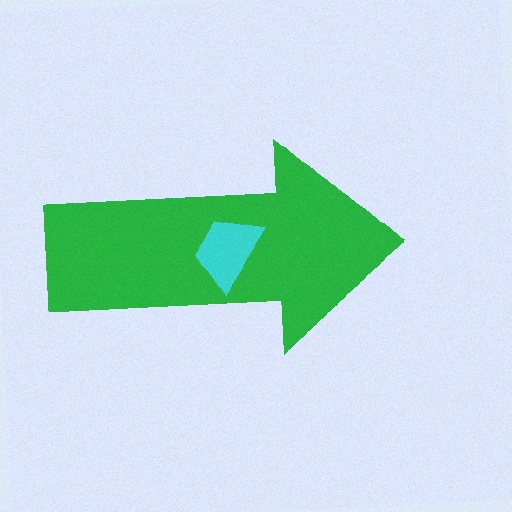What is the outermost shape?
The green arrow.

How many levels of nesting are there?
2.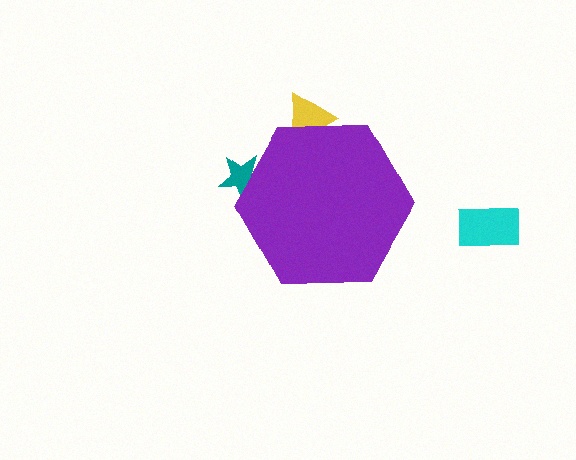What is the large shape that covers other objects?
A purple hexagon.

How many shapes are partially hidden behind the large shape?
2 shapes are partially hidden.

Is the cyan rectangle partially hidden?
No, the cyan rectangle is fully visible.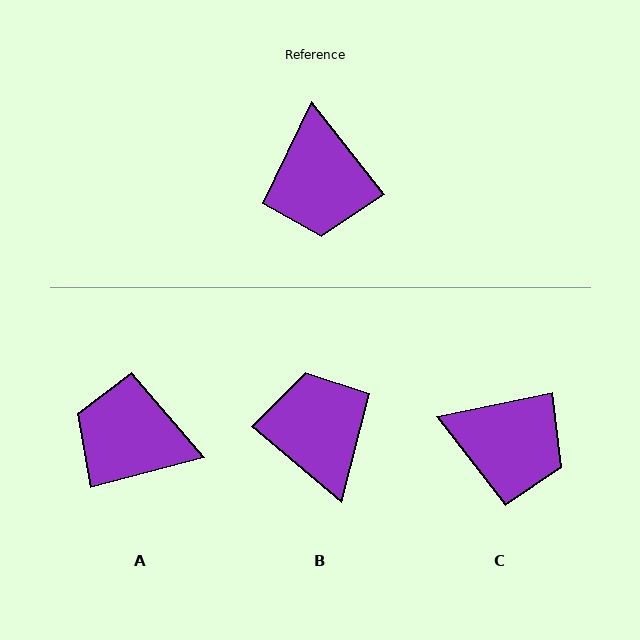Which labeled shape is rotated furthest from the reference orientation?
B, about 169 degrees away.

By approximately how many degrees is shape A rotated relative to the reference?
Approximately 113 degrees clockwise.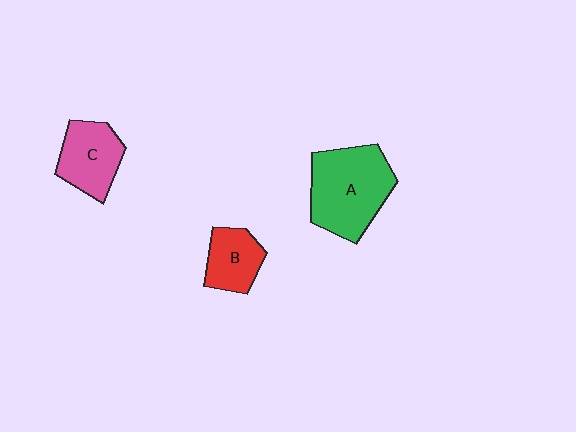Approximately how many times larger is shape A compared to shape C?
Approximately 1.6 times.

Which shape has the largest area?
Shape A (green).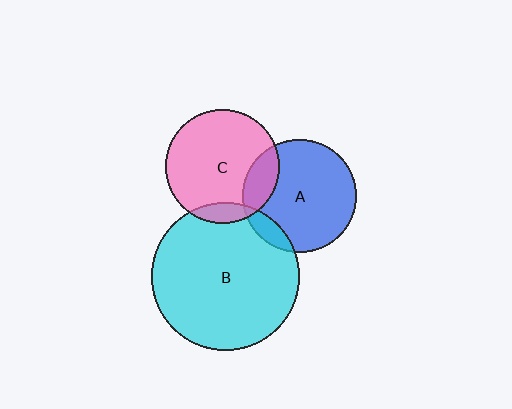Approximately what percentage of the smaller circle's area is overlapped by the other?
Approximately 10%.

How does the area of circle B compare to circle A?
Approximately 1.7 times.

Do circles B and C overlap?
Yes.